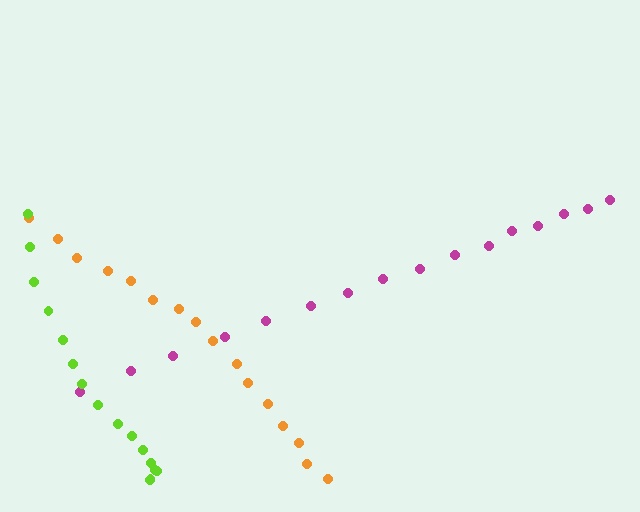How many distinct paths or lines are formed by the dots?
There are 3 distinct paths.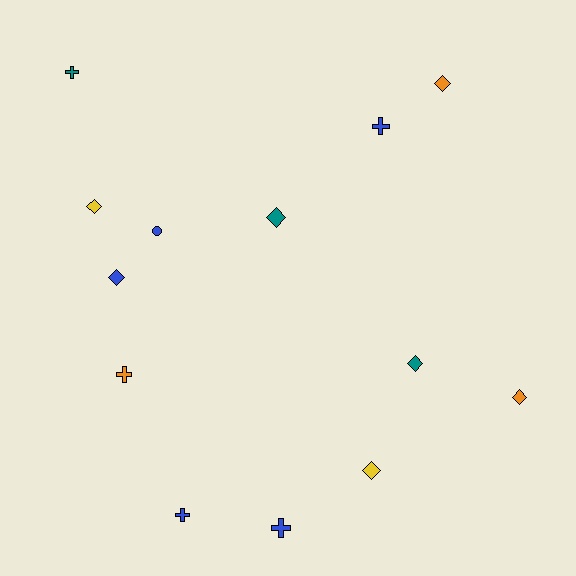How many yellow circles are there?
There are no yellow circles.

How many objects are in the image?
There are 13 objects.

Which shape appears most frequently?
Diamond, with 7 objects.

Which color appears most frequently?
Blue, with 5 objects.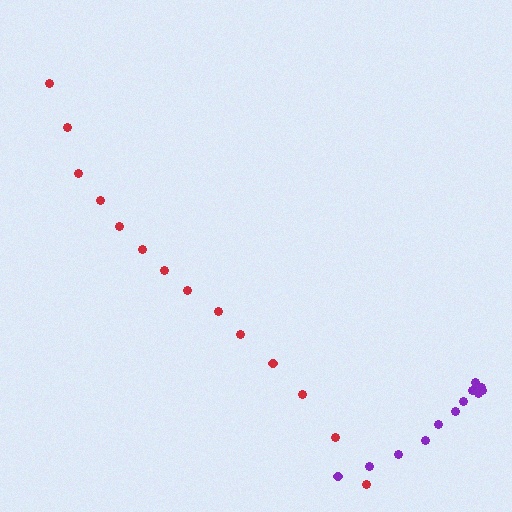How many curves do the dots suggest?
There are 2 distinct paths.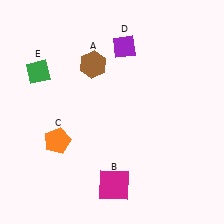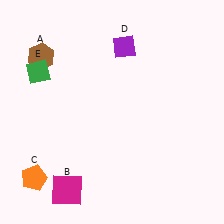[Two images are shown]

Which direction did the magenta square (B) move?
The magenta square (B) moved left.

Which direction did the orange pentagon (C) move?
The orange pentagon (C) moved down.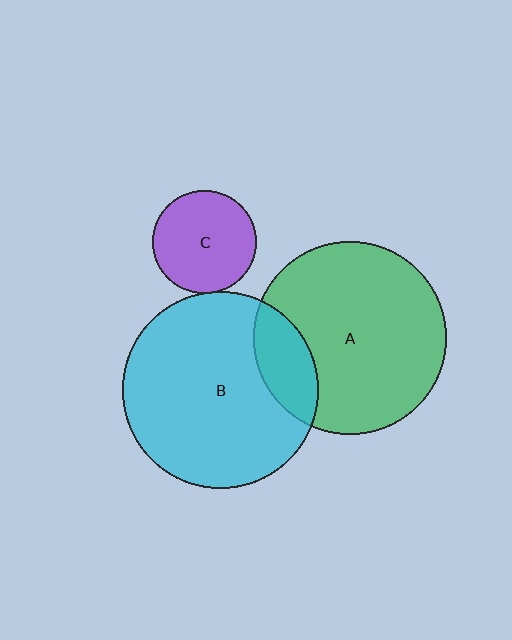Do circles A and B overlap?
Yes.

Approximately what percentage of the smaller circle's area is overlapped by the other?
Approximately 20%.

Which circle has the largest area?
Circle B (cyan).